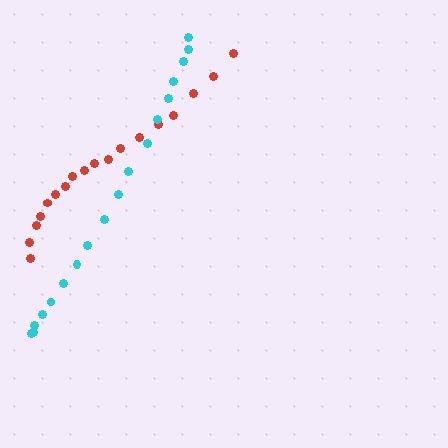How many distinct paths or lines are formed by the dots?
There are 2 distinct paths.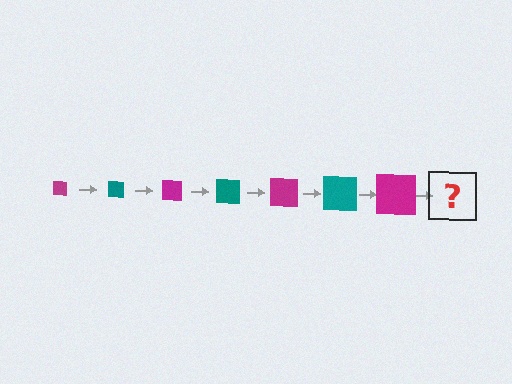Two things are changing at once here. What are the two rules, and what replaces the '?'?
The two rules are that the square grows larger each step and the color cycles through magenta and teal. The '?' should be a teal square, larger than the previous one.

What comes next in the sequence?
The next element should be a teal square, larger than the previous one.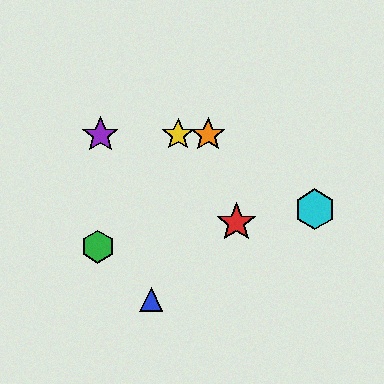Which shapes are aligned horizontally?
The yellow star, the purple star, the orange star are aligned horizontally.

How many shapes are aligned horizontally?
3 shapes (the yellow star, the purple star, the orange star) are aligned horizontally.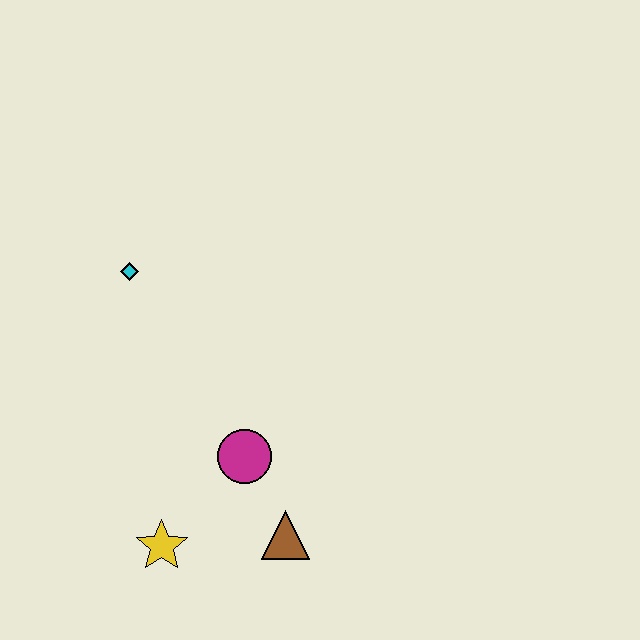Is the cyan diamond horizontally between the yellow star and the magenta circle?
No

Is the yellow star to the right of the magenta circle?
No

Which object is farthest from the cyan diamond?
The brown triangle is farthest from the cyan diamond.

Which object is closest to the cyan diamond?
The magenta circle is closest to the cyan diamond.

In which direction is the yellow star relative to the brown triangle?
The yellow star is to the left of the brown triangle.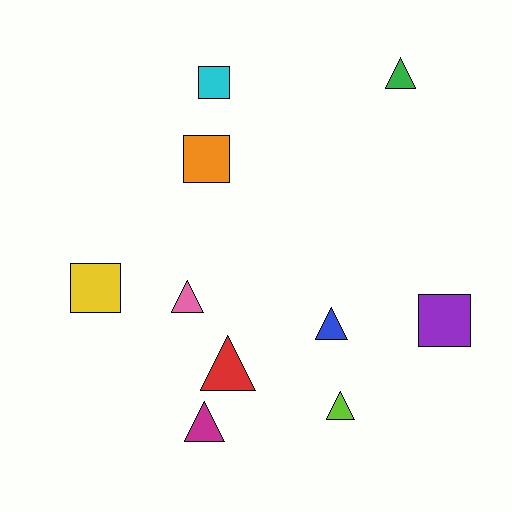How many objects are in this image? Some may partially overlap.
There are 10 objects.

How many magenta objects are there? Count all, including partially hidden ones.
There is 1 magenta object.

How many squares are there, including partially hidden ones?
There are 4 squares.